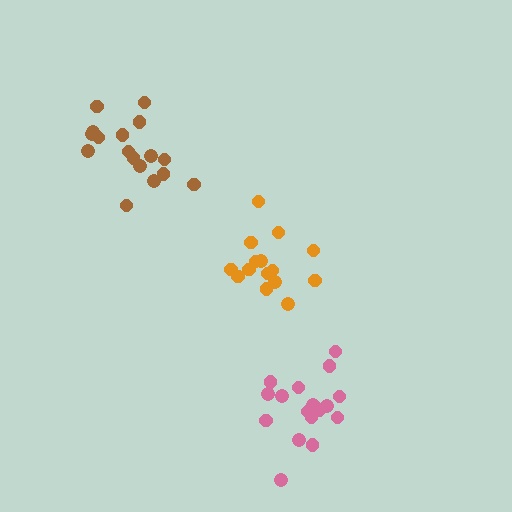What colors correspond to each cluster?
The clusters are colored: pink, orange, brown.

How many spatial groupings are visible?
There are 3 spatial groupings.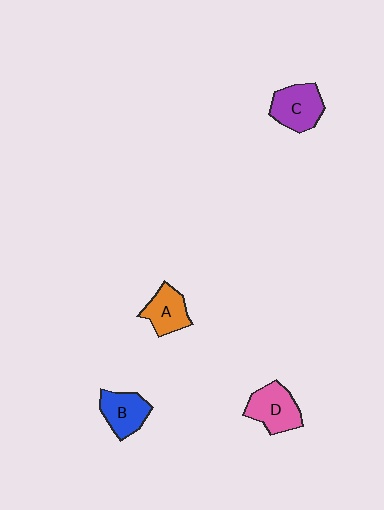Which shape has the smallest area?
Shape A (orange).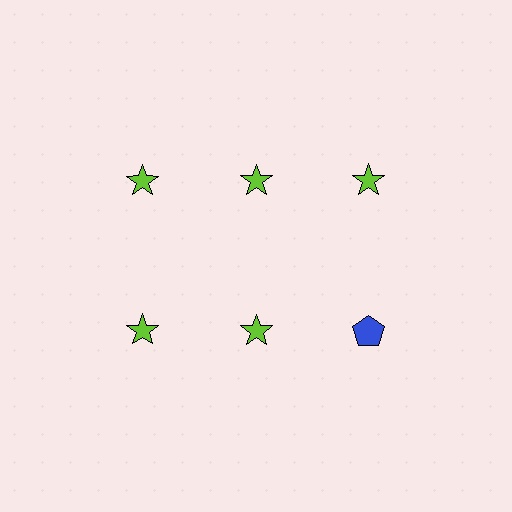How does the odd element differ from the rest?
It differs in both color (blue instead of lime) and shape (pentagon instead of star).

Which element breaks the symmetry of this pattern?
The blue pentagon in the second row, center column breaks the symmetry. All other shapes are lime stars.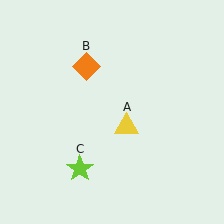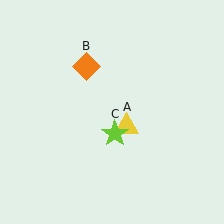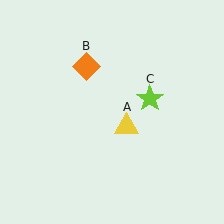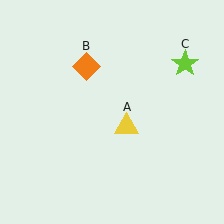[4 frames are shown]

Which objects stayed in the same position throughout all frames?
Yellow triangle (object A) and orange diamond (object B) remained stationary.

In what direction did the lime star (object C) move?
The lime star (object C) moved up and to the right.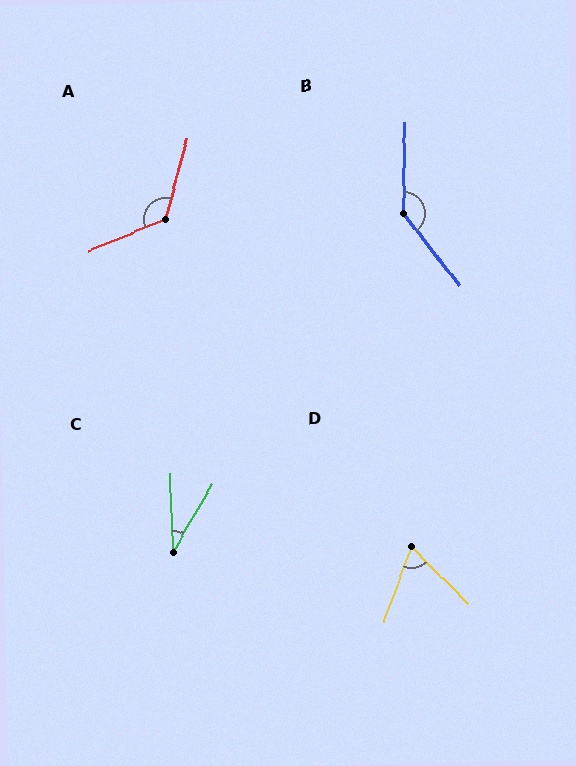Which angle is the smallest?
C, at approximately 32 degrees.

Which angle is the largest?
B, at approximately 141 degrees.